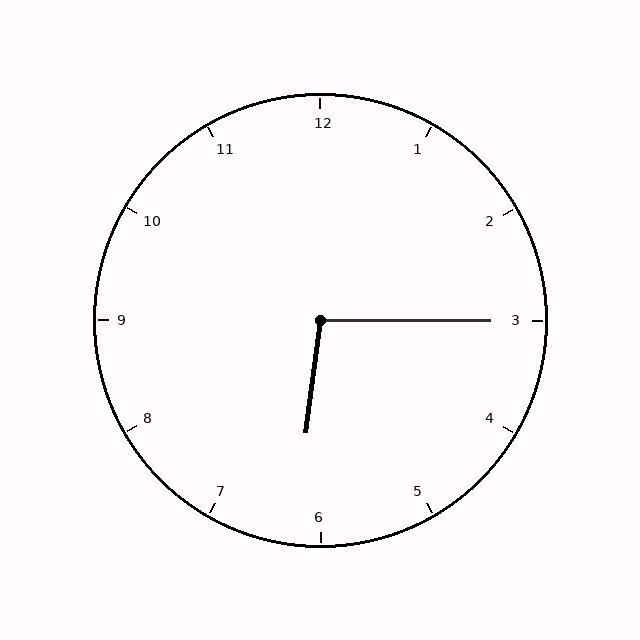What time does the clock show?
6:15.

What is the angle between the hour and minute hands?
Approximately 98 degrees.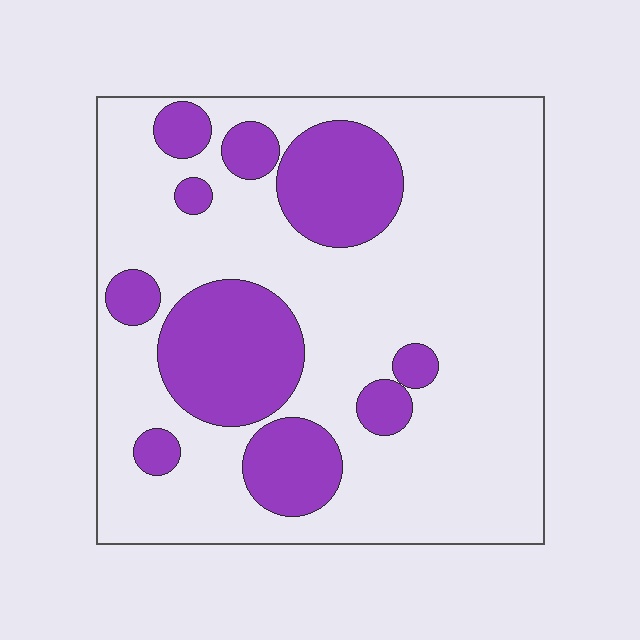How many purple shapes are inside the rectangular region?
10.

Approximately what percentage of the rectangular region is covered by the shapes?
Approximately 25%.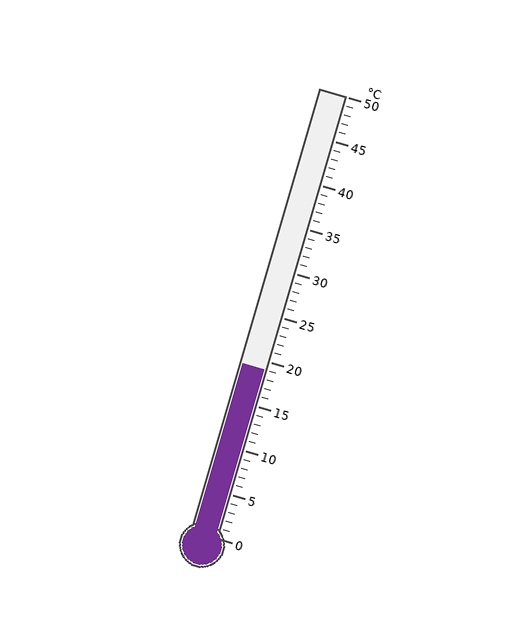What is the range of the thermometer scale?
The thermometer scale ranges from 0°C to 50°C.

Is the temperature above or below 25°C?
The temperature is below 25°C.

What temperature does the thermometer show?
The thermometer shows approximately 19°C.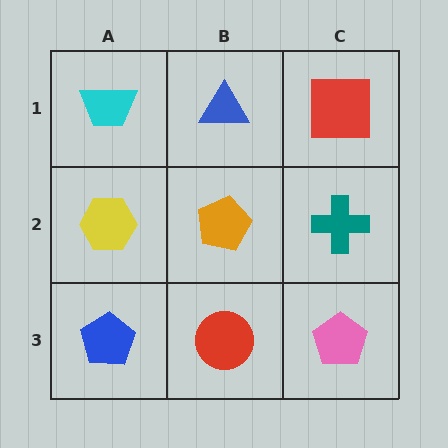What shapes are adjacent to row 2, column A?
A cyan trapezoid (row 1, column A), a blue pentagon (row 3, column A), an orange pentagon (row 2, column B).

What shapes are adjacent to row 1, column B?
An orange pentagon (row 2, column B), a cyan trapezoid (row 1, column A), a red square (row 1, column C).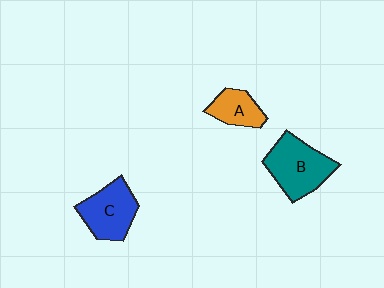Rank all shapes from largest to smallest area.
From largest to smallest: B (teal), C (blue), A (orange).